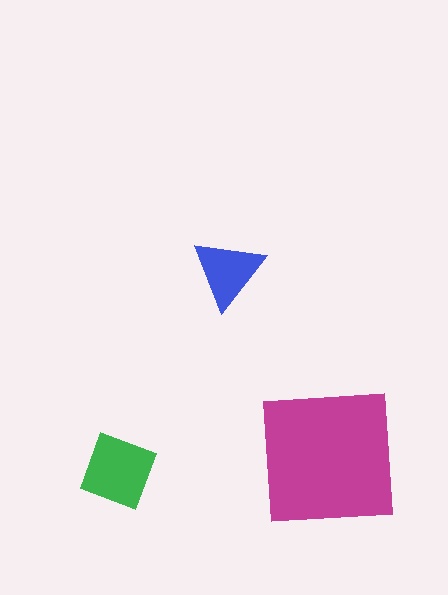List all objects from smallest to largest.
The blue triangle, the green diamond, the magenta square.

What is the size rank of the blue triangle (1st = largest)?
3rd.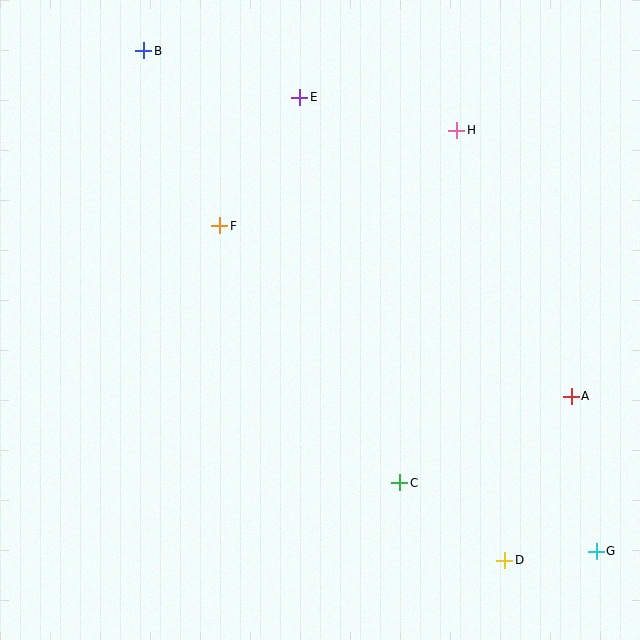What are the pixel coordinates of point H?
Point H is at (457, 130).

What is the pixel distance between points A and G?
The distance between A and G is 157 pixels.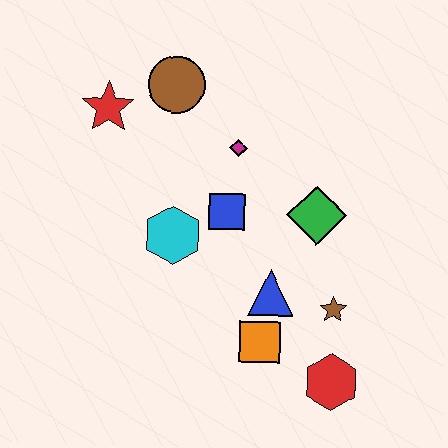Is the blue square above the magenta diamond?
No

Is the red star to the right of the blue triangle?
No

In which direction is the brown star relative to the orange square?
The brown star is to the right of the orange square.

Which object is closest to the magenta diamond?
The blue square is closest to the magenta diamond.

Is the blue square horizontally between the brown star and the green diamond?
No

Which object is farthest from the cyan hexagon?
The red hexagon is farthest from the cyan hexagon.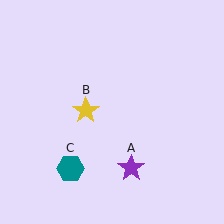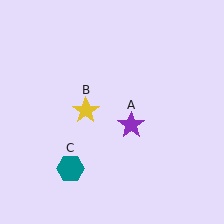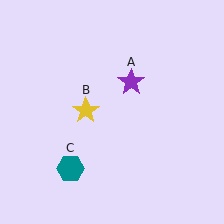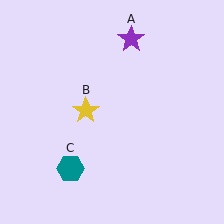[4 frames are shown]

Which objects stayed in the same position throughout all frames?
Yellow star (object B) and teal hexagon (object C) remained stationary.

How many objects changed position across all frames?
1 object changed position: purple star (object A).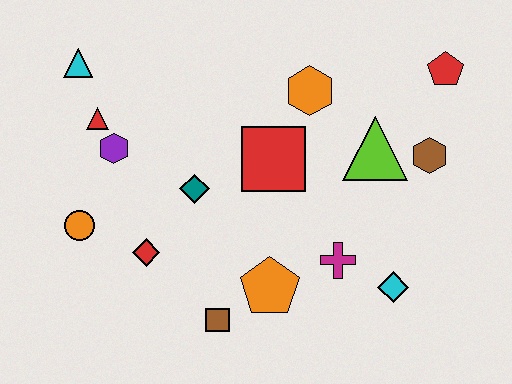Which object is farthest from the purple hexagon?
The red pentagon is farthest from the purple hexagon.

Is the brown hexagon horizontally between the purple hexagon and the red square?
No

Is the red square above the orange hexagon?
No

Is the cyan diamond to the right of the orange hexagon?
Yes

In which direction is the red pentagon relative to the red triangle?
The red pentagon is to the right of the red triangle.